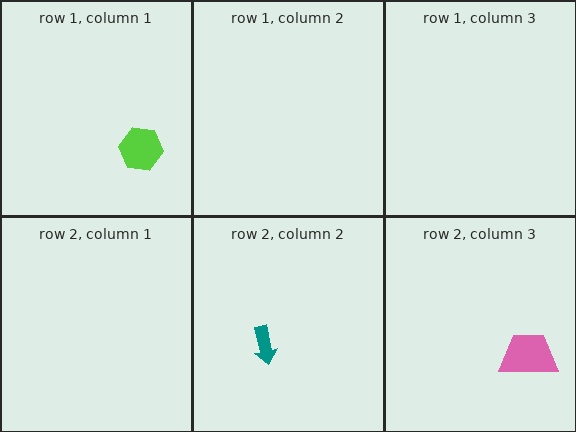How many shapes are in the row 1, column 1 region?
1.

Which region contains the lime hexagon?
The row 1, column 1 region.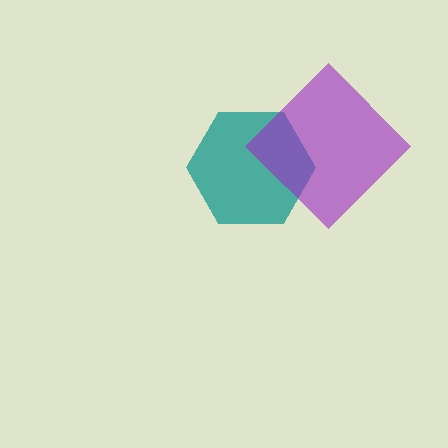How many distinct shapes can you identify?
There are 2 distinct shapes: a teal hexagon, a purple diamond.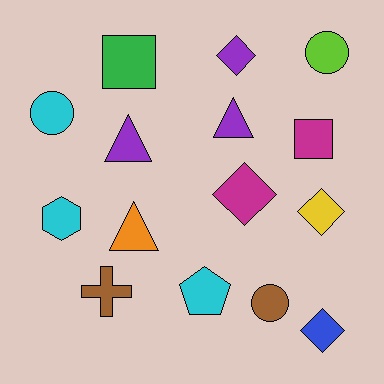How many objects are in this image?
There are 15 objects.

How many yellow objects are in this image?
There is 1 yellow object.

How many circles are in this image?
There are 3 circles.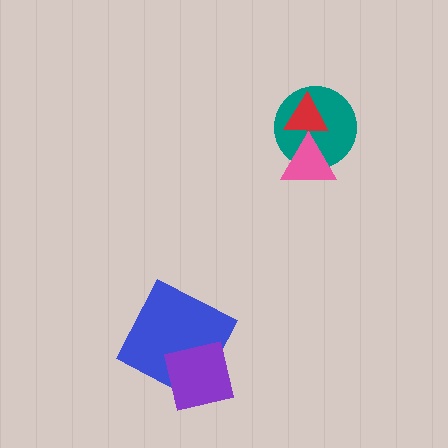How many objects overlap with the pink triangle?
2 objects overlap with the pink triangle.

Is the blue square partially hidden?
Yes, it is partially covered by another shape.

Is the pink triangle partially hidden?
Yes, it is partially covered by another shape.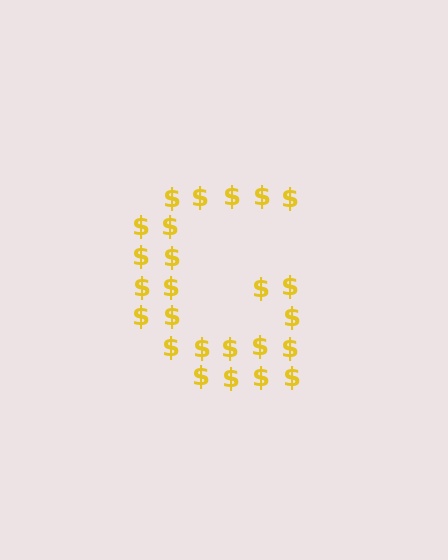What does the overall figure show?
The overall figure shows the letter G.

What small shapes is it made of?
It is made of small dollar signs.